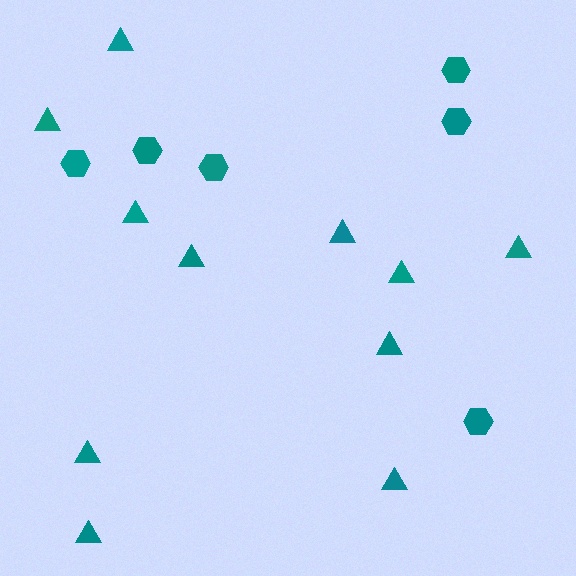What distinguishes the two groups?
There are 2 groups: one group of triangles (11) and one group of hexagons (6).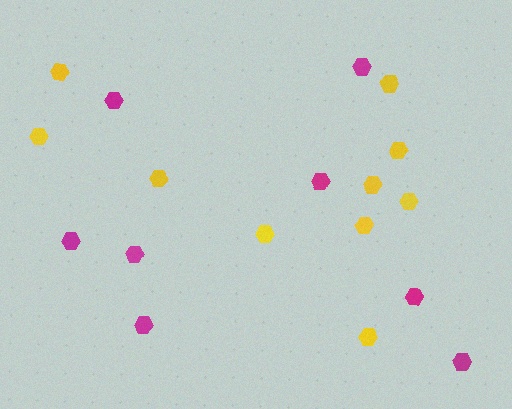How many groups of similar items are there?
There are 2 groups: one group of yellow hexagons (10) and one group of magenta hexagons (8).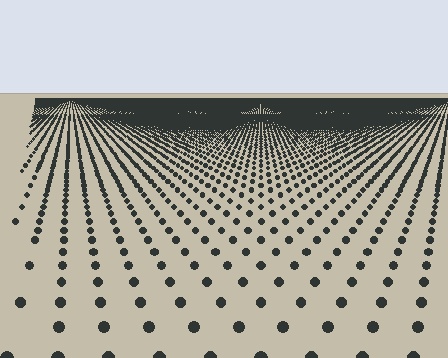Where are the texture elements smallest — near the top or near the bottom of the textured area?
Near the top.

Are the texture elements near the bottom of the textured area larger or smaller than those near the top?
Larger. Near the bottom, elements are closer to the viewer and appear at a bigger on-screen size.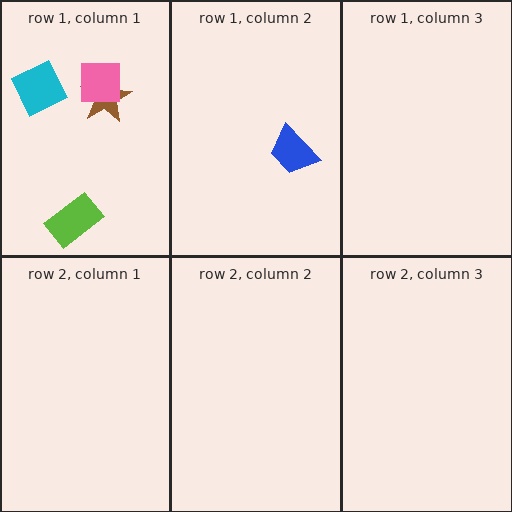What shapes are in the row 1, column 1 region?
The brown star, the lime rectangle, the pink square, the cyan diamond.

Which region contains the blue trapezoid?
The row 1, column 2 region.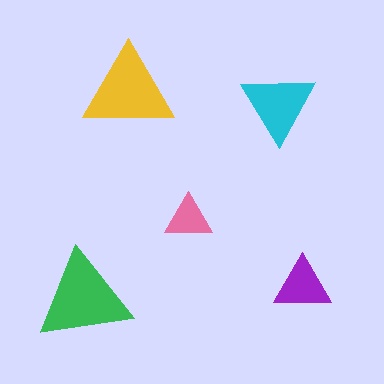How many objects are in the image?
There are 5 objects in the image.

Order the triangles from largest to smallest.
the green one, the yellow one, the cyan one, the purple one, the pink one.